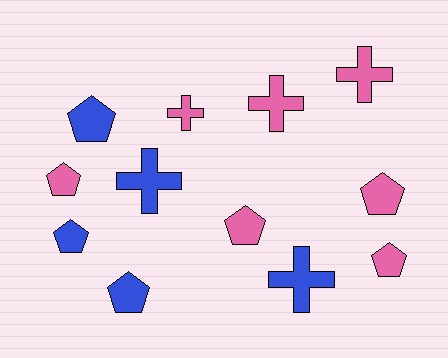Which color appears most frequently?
Pink, with 7 objects.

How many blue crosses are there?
There are 2 blue crosses.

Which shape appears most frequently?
Pentagon, with 7 objects.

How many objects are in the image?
There are 12 objects.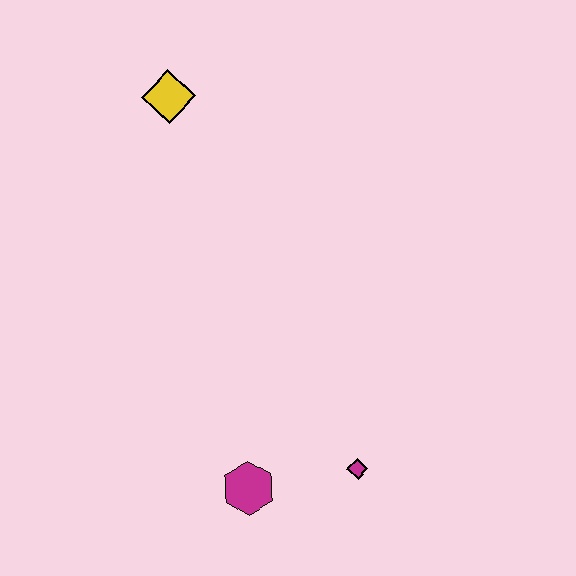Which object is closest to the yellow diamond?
The magenta hexagon is closest to the yellow diamond.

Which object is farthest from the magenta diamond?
The yellow diamond is farthest from the magenta diamond.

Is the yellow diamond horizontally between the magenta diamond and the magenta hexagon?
No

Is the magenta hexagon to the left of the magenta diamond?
Yes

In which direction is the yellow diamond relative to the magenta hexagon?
The yellow diamond is above the magenta hexagon.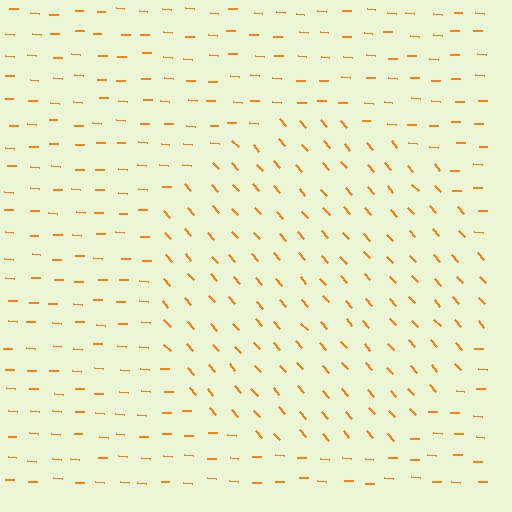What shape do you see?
I see a circle.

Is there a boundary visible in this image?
Yes, there is a texture boundary formed by a change in line orientation.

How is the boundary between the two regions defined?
The boundary is defined purely by a change in line orientation (approximately 45 degrees difference). All lines are the same color and thickness.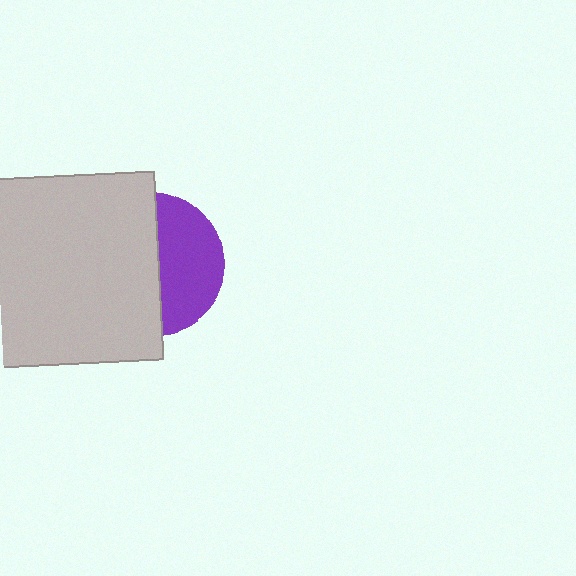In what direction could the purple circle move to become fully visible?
The purple circle could move right. That would shift it out from behind the light gray square entirely.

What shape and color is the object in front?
The object in front is a light gray square.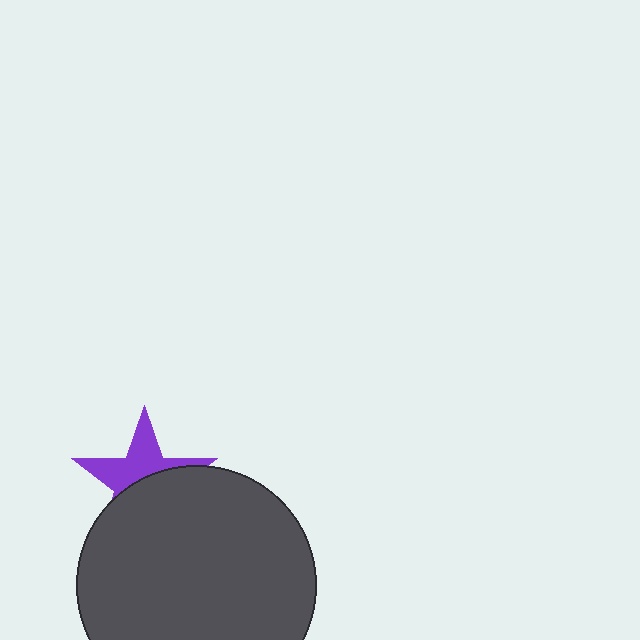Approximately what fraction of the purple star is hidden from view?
Roughly 53% of the purple star is hidden behind the dark gray circle.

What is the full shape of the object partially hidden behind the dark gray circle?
The partially hidden object is a purple star.